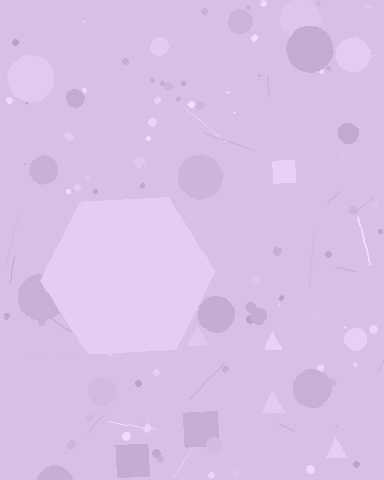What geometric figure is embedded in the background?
A hexagon is embedded in the background.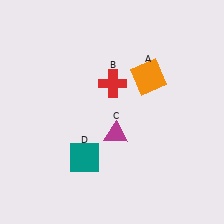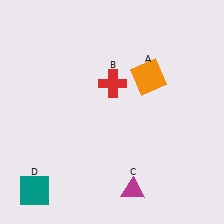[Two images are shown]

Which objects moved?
The objects that moved are: the magenta triangle (C), the teal square (D).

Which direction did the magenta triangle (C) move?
The magenta triangle (C) moved down.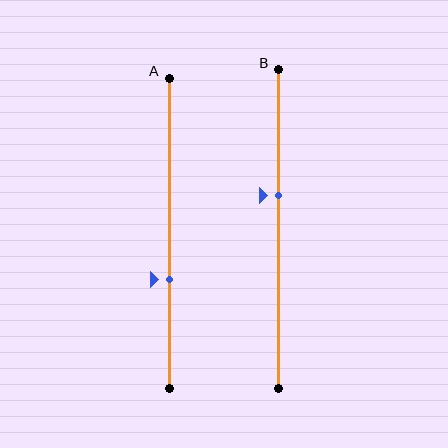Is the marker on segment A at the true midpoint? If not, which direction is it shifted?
No, the marker on segment A is shifted downward by about 15% of the segment length.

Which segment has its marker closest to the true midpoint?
Segment B has its marker closest to the true midpoint.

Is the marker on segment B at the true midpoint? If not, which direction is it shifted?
No, the marker on segment B is shifted upward by about 10% of the segment length.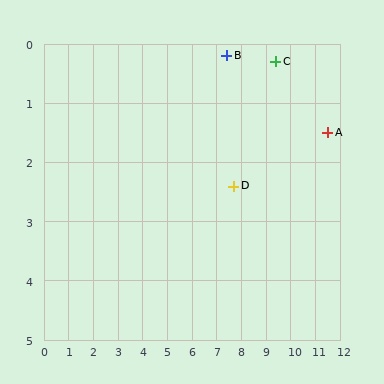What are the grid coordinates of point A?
Point A is at approximately (11.5, 1.5).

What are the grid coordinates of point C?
Point C is at approximately (9.4, 0.3).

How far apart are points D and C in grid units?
Points D and C are about 2.7 grid units apart.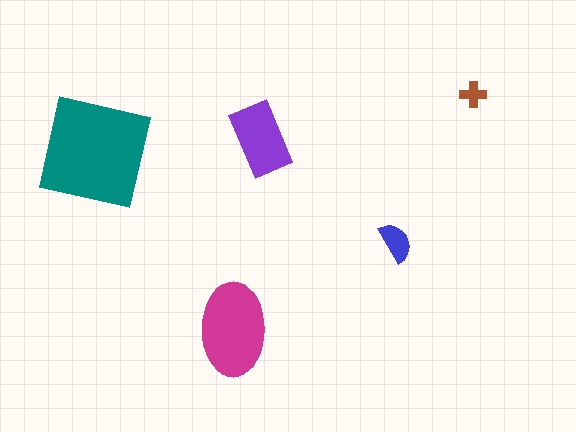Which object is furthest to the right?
The brown cross is rightmost.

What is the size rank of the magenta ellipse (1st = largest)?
2nd.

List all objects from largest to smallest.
The teal square, the magenta ellipse, the purple rectangle, the blue semicircle, the brown cross.